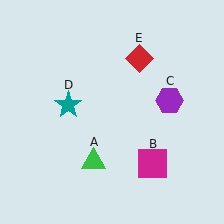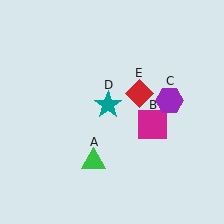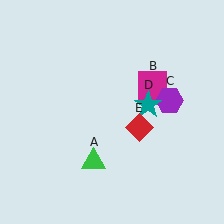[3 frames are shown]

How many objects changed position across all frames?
3 objects changed position: magenta square (object B), teal star (object D), red diamond (object E).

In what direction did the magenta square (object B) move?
The magenta square (object B) moved up.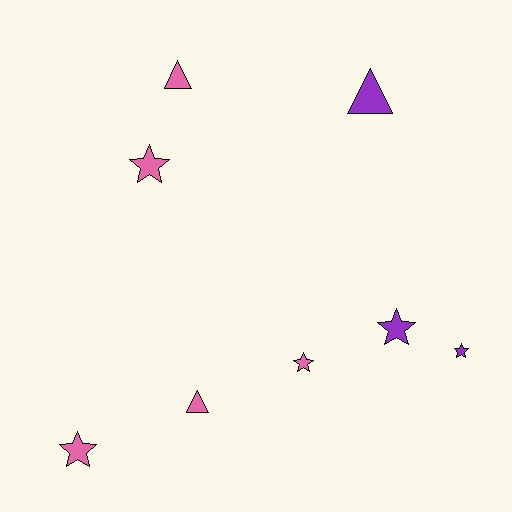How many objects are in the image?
There are 8 objects.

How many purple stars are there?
There are 2 purple stars.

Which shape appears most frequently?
Star, with 5 objects.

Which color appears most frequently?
Pink, with 5 objects.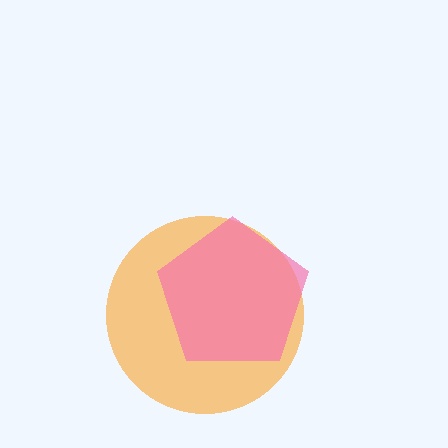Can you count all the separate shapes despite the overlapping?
Yes, there are 2 separate shapes.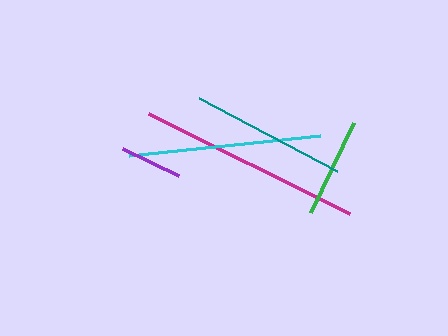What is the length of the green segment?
The green segment is approximately 99 pixels long.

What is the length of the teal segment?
The teal segment is approximately 157 pixels long.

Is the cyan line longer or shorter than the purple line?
The cyan line is longer than the purple line.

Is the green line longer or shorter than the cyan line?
The cyan line is longer than the green line.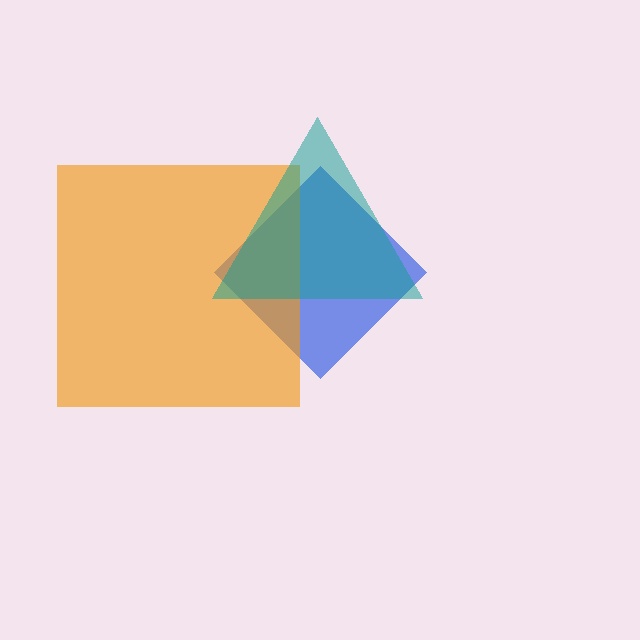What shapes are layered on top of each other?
The layered shapes are: a blue diamond, an orange square, a teal triangle.